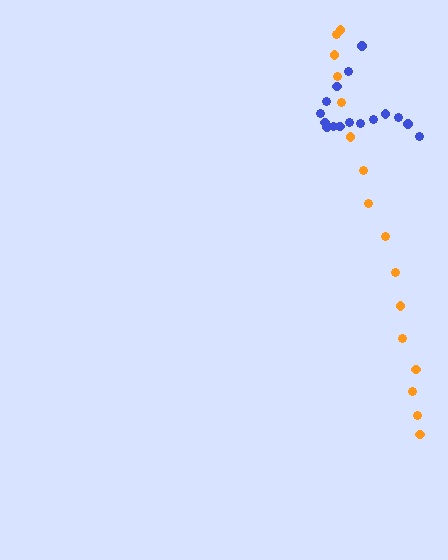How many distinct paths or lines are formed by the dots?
There are 2 distinct paths.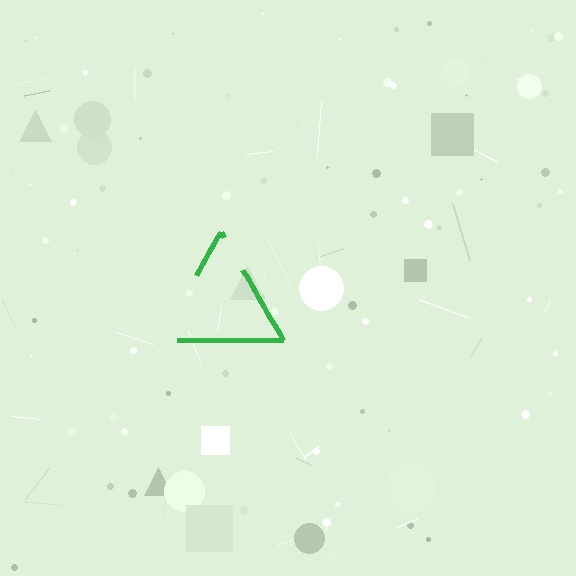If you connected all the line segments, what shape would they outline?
They would outline a triangle.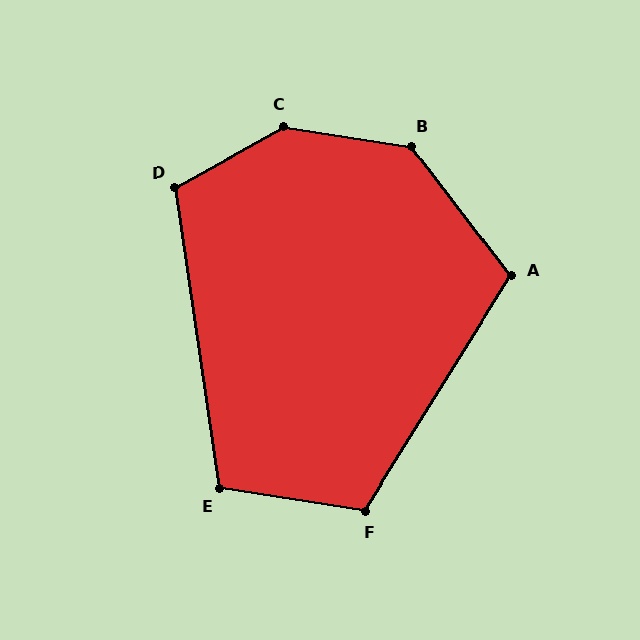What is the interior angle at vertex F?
Approximately 113 degrees (obtuse).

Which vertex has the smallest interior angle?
E, at approximately 107 degrees.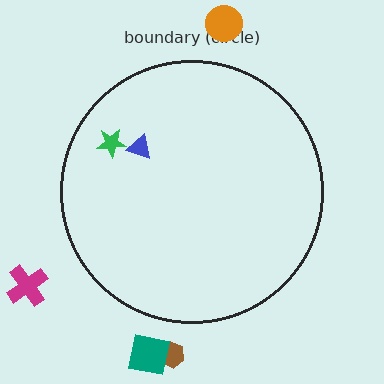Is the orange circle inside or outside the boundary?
Outside.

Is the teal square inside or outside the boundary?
Outside.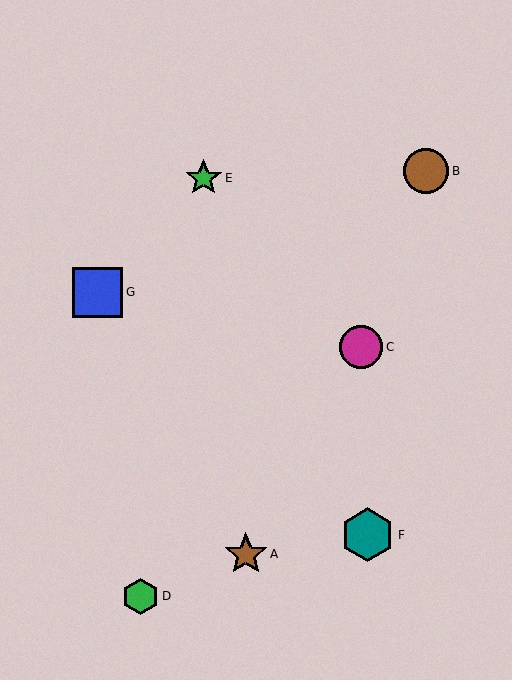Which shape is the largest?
The teal hexagon (labeled F) is the largest.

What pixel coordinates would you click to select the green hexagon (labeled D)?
Click at (141, 596) to select the green hexagon D.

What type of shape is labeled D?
Shape D is a green hexagon.